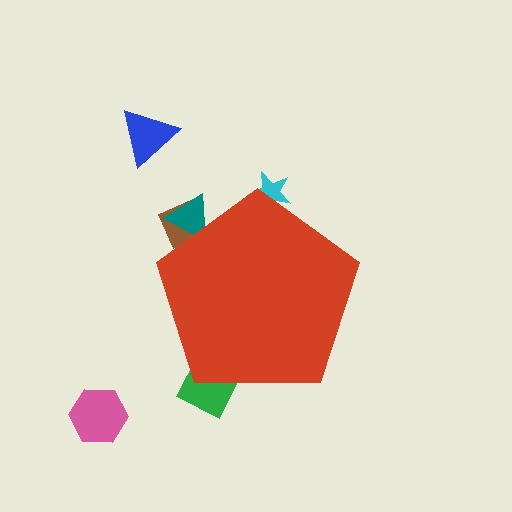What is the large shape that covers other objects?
A red pentagon.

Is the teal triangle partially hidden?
Yes, the teal triangle is partially hidden behind the red pentagon.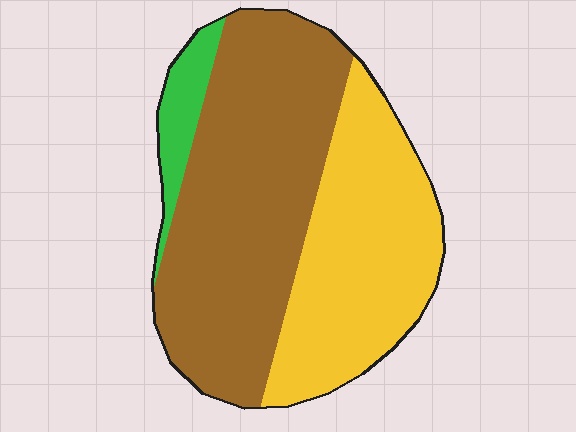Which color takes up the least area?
Green, at roughly 5%.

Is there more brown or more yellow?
Brown.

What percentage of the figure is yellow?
Yellow covers roughly 40% of the figure.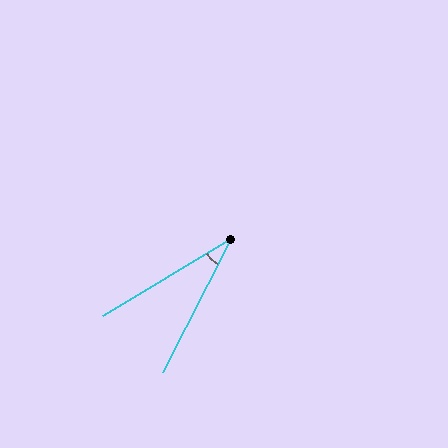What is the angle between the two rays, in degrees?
Approximately 32 degrees.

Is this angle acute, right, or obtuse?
It is acute.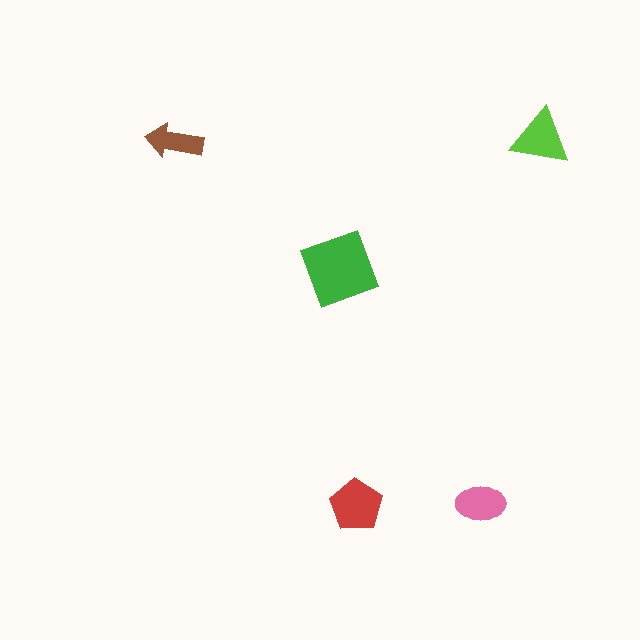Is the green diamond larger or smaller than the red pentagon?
Larger.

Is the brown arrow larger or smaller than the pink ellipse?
Smaller.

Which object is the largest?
The green diamond.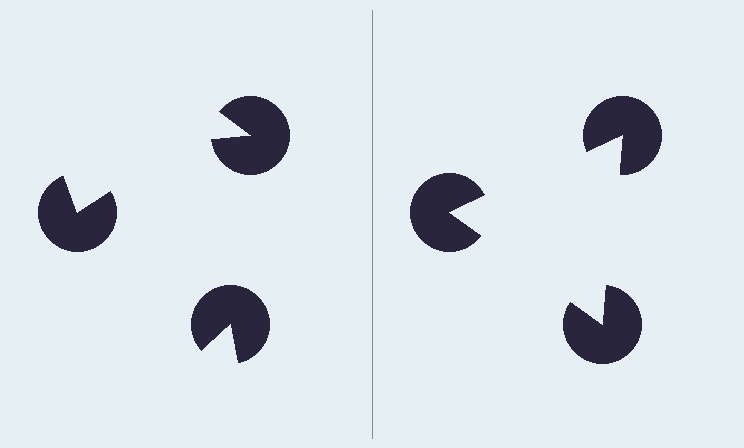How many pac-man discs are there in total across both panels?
6 — 3 on each side.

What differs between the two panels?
The pac-man discs are positioned identically on both sides; only the wedge orientations differ. On the right they align to a triangle; on the left they are misaligned.